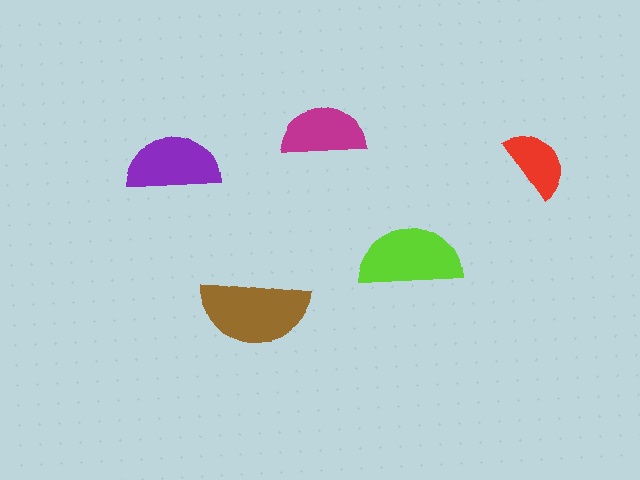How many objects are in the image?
There are 5 objects in the image.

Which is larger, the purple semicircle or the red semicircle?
The purple one.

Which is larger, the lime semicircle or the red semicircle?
The lime one.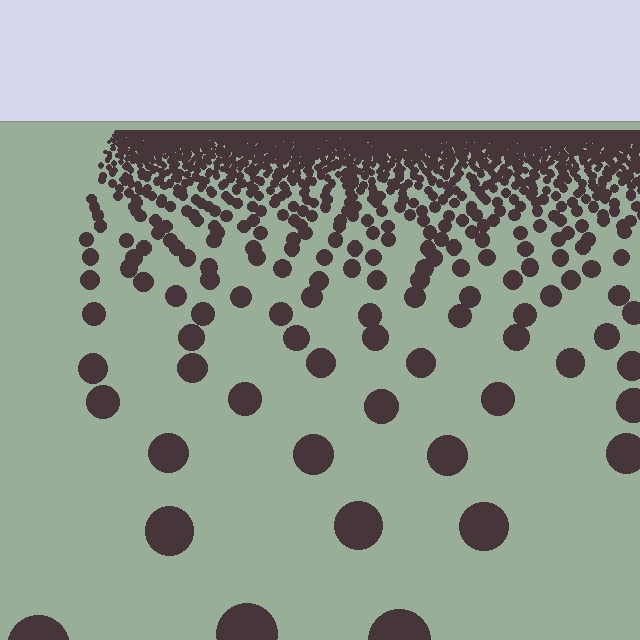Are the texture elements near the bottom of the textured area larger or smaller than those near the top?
Larger. Near the bottom, elements are closer to the viewer and appear at a bigger on-screen size.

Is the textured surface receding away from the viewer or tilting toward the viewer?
The surface is receding away from the viewer. Texture elements get smaller and denser toward the top.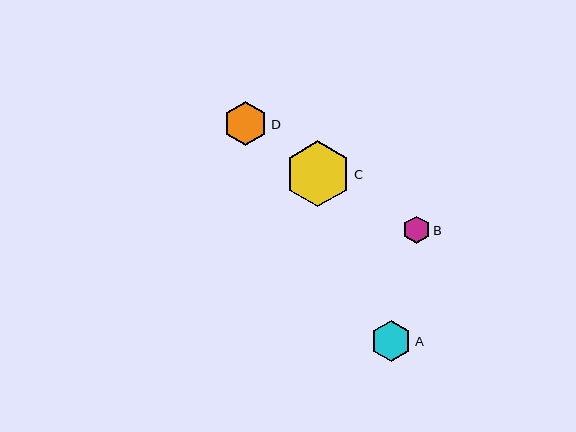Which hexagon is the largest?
Hexagon C is the largest with a size of approximately 66 pixels.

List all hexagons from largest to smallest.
From largest to smallest: C, D, A, B.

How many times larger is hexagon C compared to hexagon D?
Hexagon C is approximately 1.5 times the size of hexagon D.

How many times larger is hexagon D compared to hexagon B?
Hexagon D is approximately 1.6 times the size of hexagon B.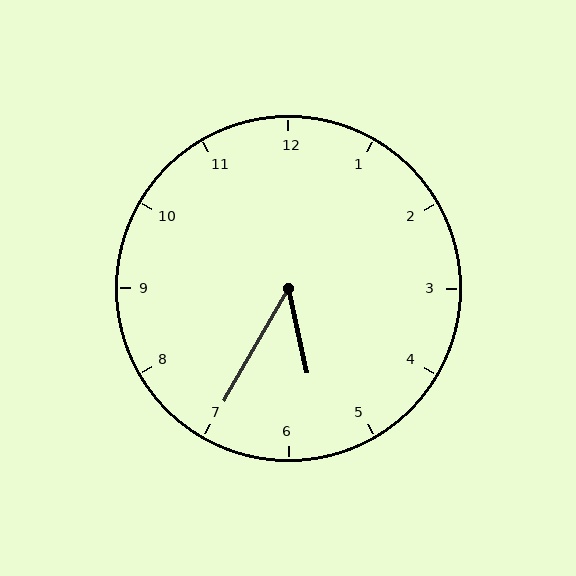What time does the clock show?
5:35.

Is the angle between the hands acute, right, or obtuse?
It is acute.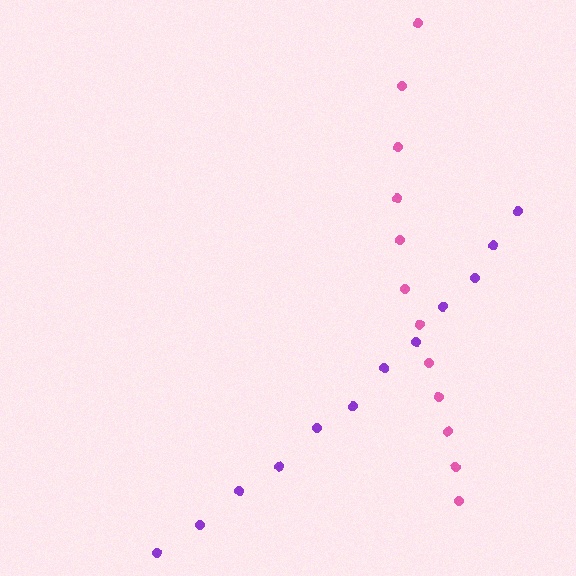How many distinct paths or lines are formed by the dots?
There are 2 distinct paths.